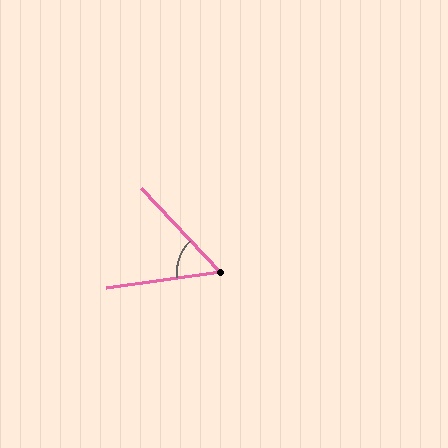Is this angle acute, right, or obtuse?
It is acute.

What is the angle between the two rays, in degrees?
Approximately 55 degrees.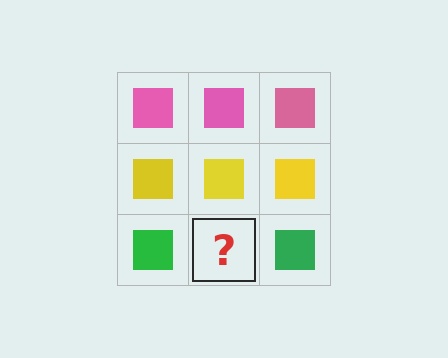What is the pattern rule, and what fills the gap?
The rule is that each row has a consistent color. The gap should be filled with a green square.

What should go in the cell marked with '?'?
The missing cell should contain a green square.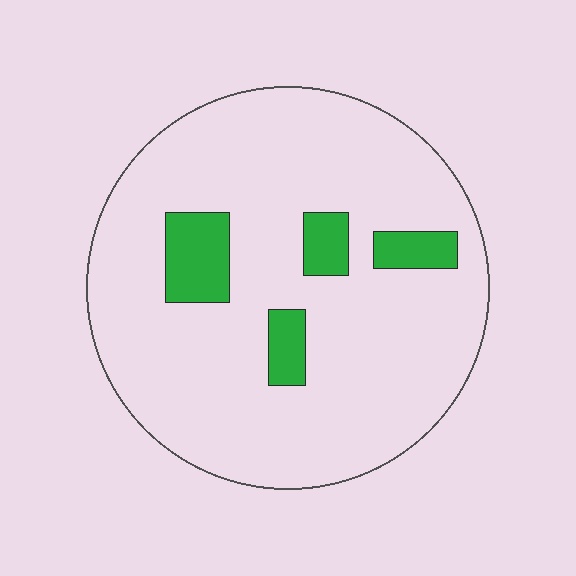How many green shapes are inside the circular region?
4.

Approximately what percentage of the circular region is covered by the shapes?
Approximately 10%.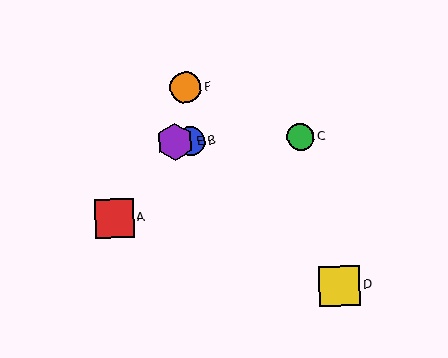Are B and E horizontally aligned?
Yes, both are at y≈141.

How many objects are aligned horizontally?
3 objects (B, C, E) are aligned horizontally.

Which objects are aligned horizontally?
Objects B, C, E are aligned horizontally.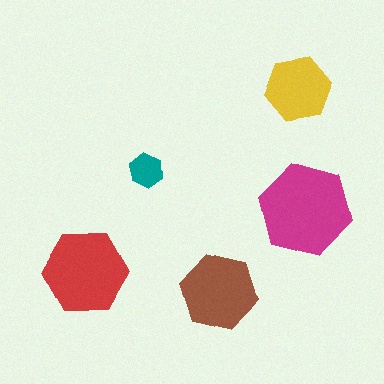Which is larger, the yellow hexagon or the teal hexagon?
The yellow one.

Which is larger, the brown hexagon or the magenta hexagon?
The magenta one.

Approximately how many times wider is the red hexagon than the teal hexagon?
About 2.5 times wider.